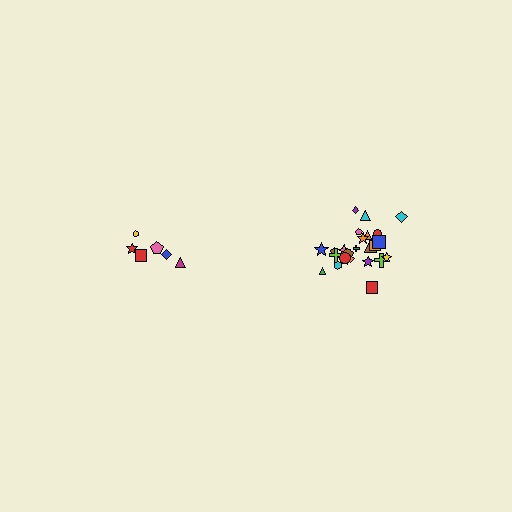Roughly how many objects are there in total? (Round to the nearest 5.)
Roughly 30 objects in total.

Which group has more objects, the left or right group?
The right group.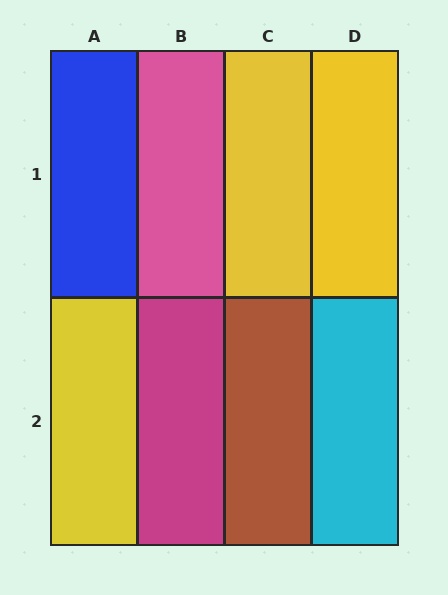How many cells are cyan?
1 cell is cyan.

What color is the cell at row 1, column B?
Pink.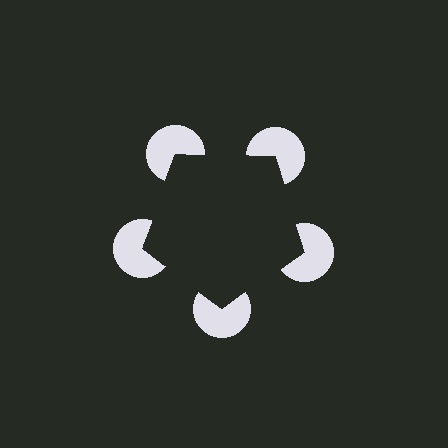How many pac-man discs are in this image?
There are 5 — one at each vertex of the illusory pentagon.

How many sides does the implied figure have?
5 sides.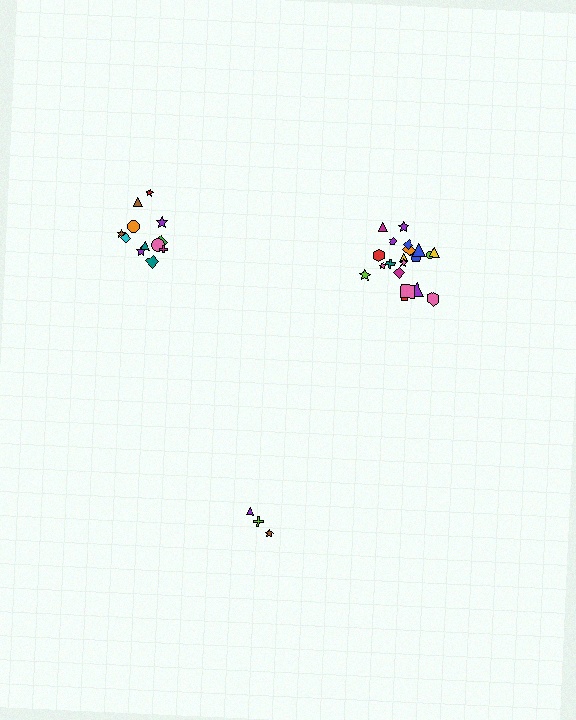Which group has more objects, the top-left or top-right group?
The top-right group.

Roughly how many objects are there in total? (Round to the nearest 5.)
Roughly 35 objects in total.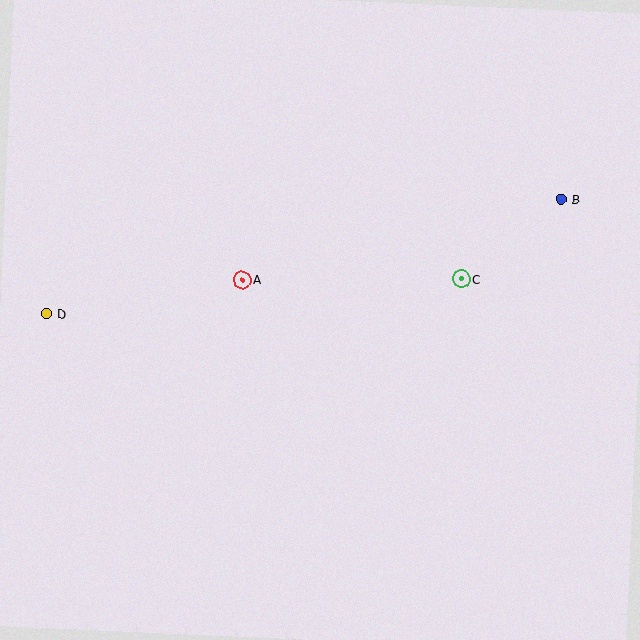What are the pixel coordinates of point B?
Point B is at (561, 199).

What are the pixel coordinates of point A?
Point A is at (242, 280).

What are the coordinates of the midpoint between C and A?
The midpoint between C and A is at (352, 279).